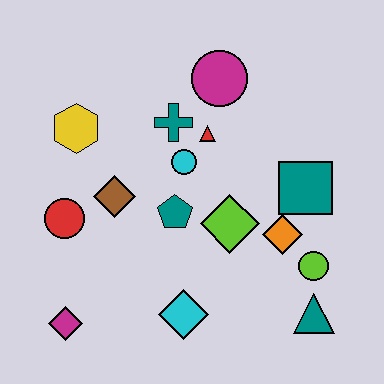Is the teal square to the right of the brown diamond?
Yes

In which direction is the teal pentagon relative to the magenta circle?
The teal pentagon is below the magenta circle.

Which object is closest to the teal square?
The orange diamond is closest to the teal square.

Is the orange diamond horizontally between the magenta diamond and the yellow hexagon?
No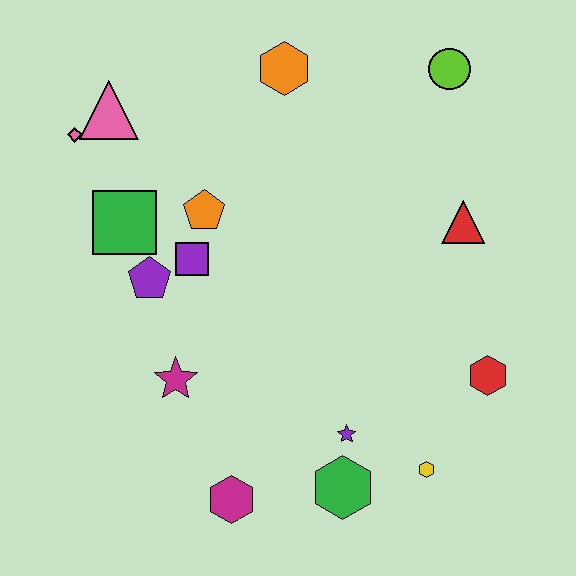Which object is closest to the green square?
The purple pentagon is closest to the green square.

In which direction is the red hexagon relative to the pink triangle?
The red hexagon is to the right of the pink triangle.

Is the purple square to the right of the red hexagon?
No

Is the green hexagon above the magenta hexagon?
Yes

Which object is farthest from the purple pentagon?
The lime circle is farthest from the purple pentagon.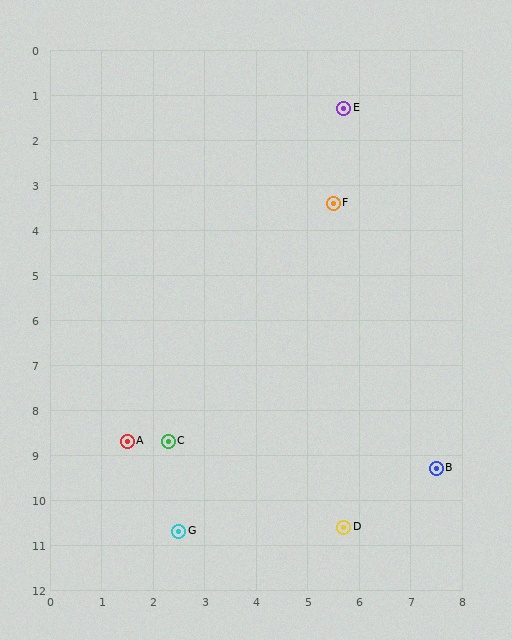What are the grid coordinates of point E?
Point E is at approximately (5.7, 1.3).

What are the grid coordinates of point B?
Point B is at approximately (7.5, 9.3).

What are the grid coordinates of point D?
Point D is at approximately (5.7, 10.6).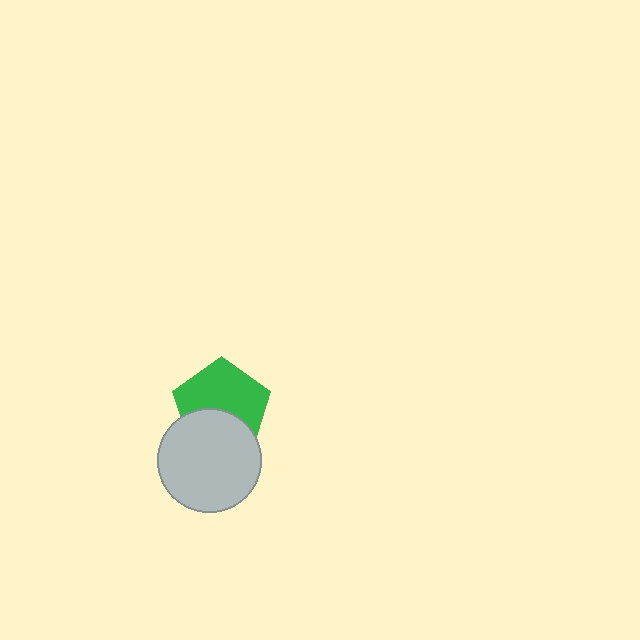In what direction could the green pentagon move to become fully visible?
The green pentagon could move up. That would shift it out from behind the light gray circle entirely.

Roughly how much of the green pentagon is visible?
About half of it is visible (roughly 61%).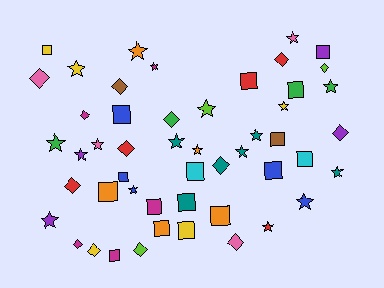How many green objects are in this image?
There are 4 green objects.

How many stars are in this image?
There are 19 stars.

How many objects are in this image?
There are 50 objects.